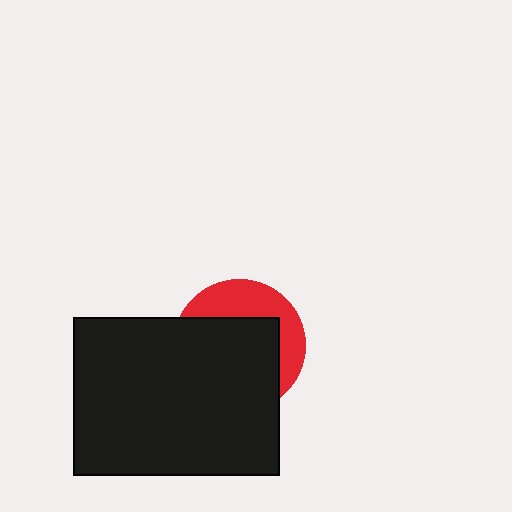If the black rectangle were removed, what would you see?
You would see the complete red circle.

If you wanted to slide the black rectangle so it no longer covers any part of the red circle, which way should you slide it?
Slide it toward the lower-left — that is the most direct way to separate the two shapes.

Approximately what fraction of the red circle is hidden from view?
Roughly 64% of the red circle is hidden behind the black rectangle.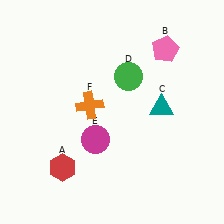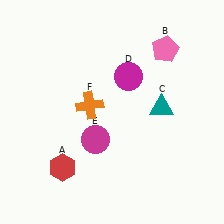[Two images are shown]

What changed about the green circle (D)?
In Image 1, D is green. In Image 2, it changed to magenta.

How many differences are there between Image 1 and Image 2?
There is 1 difference between the two images.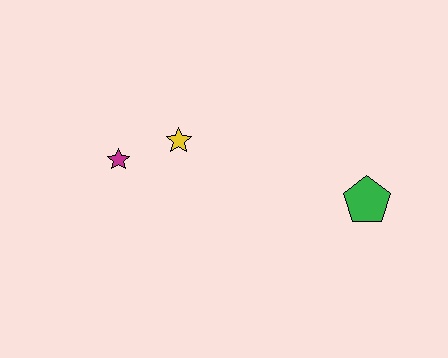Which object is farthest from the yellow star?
The green pentagon is farthest from the yellow star.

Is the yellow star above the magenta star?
Yes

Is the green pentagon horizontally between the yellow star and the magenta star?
No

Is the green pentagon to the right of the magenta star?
Yes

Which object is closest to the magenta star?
The yellow star is closest to the magenta star.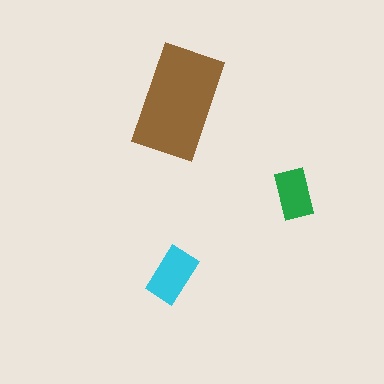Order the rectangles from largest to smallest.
the brown one, the cyan one, the green one.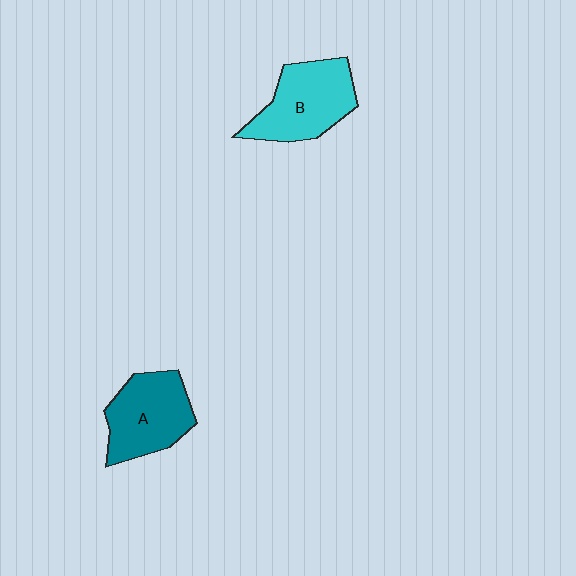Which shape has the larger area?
Shape B (cyan).